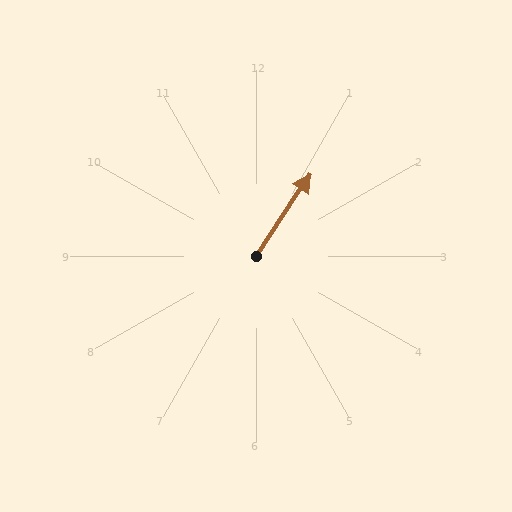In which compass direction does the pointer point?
Northeast.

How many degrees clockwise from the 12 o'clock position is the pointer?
Approximately 33 degrees.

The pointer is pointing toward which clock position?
Roughly 1 o'clock.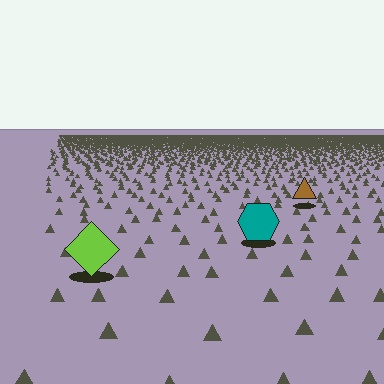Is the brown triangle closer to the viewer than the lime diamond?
No. The lime diamond is closer — you can tell from the texture gradient: the ground texture is coarser near it.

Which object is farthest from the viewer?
The brown triangle is farthest from the viewer. It appears smaller and the ground texture around it is denser.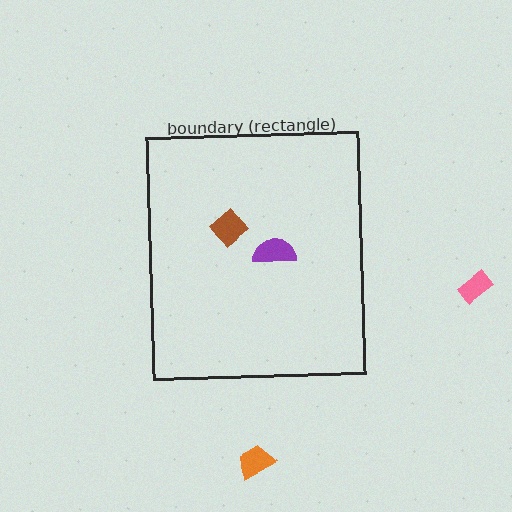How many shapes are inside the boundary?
2 inside, 2 outside.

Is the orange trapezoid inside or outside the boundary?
Outside.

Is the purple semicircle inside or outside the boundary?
Inside.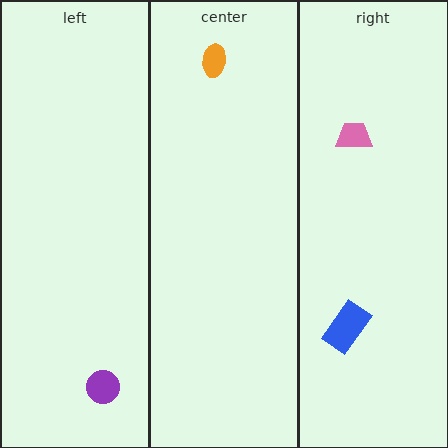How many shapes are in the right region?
2.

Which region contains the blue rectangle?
The right region.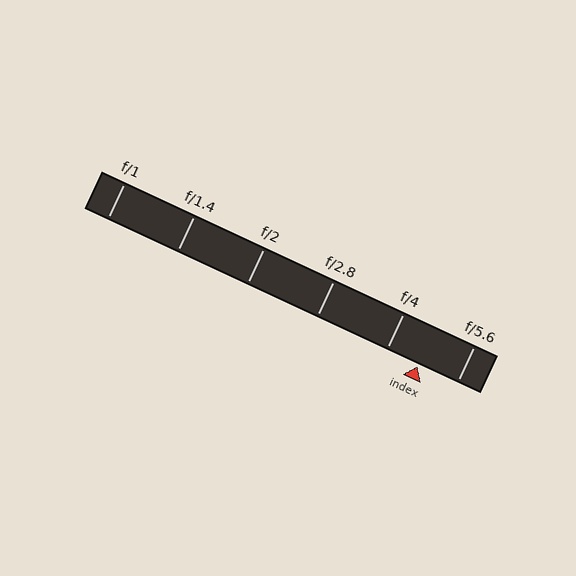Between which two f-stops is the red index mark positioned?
The index mark is between f/4 and f/5.6.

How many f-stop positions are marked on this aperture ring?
There are 6 f-stop positions marked.